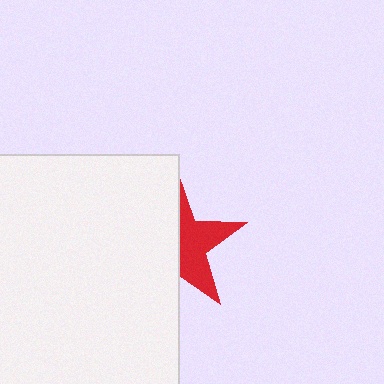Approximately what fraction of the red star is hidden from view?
Roughly 53% of the red star is hidden behind the white square.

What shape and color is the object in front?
The object in front is a white square.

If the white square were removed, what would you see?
You would see the complete red star.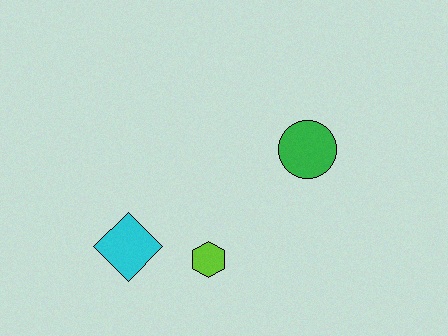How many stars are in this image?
There are no stars.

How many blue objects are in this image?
There are no blue objects.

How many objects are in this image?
There are 3 objects.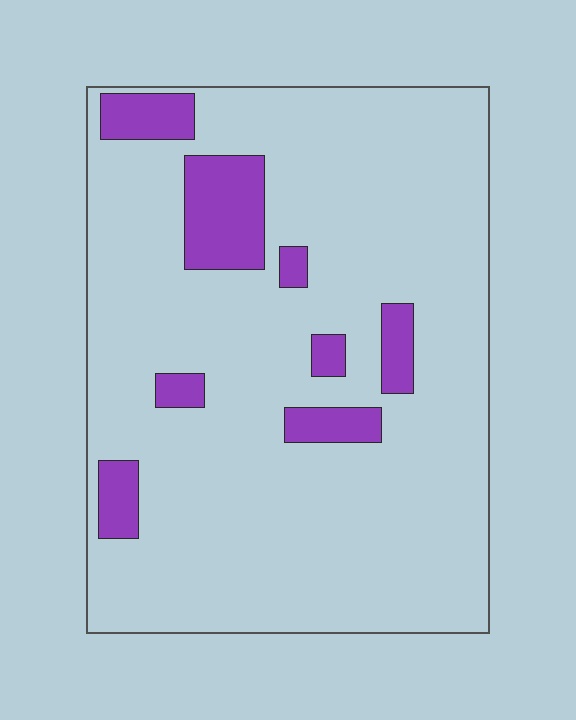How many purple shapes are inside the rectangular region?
8.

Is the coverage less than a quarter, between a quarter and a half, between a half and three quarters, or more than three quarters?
Less than a quarter.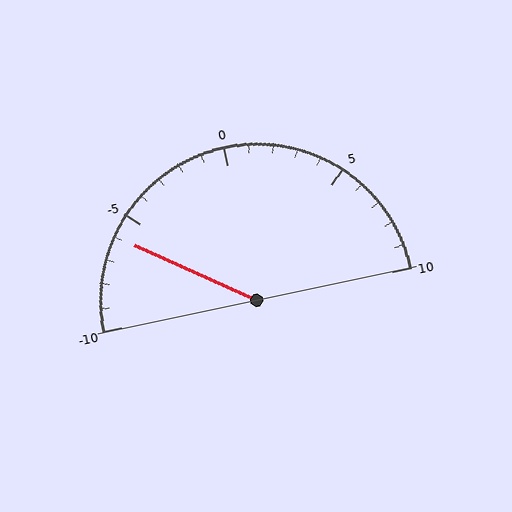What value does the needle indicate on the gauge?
The needle indicates approximately -6.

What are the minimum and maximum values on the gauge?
The gauge ranges from -10 to 10.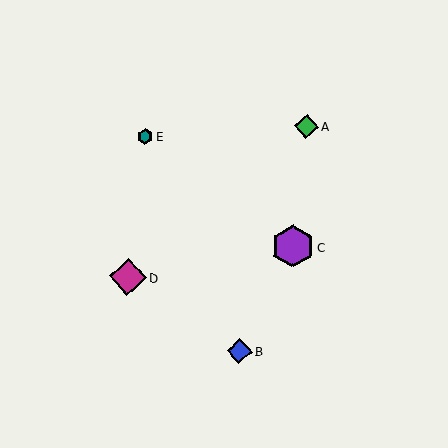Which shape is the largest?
The purple hexagon (labeled C) is the largest.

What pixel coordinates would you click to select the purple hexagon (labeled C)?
Click at (293, 246) to select the purple hexagon C.